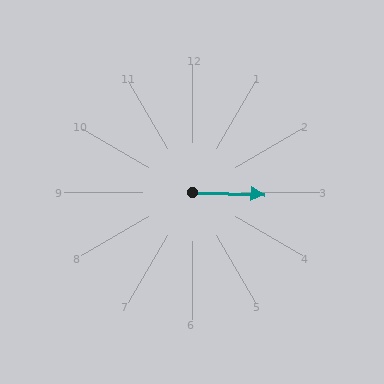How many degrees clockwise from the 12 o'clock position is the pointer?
Approximately 92 degrees.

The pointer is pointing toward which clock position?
Roughly 3 o'clock.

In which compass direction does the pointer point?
East.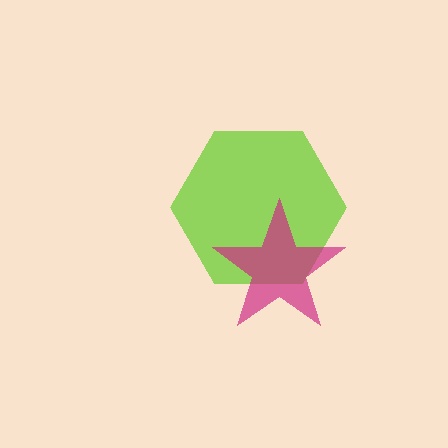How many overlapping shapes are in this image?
There are 2 overlapping shapes in the image.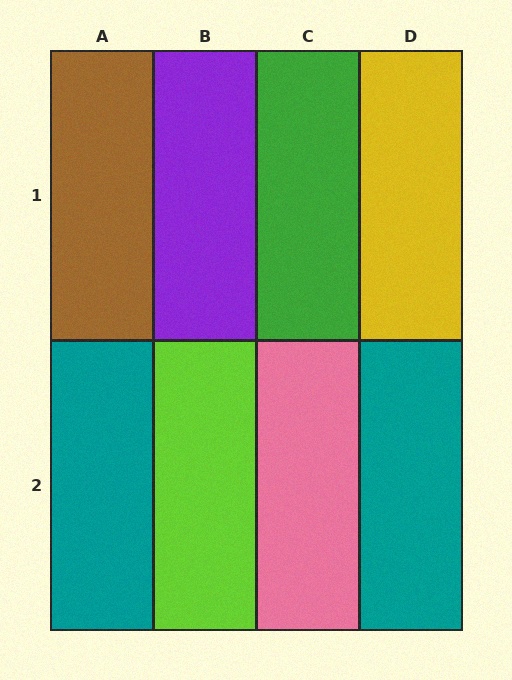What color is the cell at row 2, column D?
Teal.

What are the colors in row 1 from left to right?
Brown, purple, green, yellow.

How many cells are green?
1 cell is green.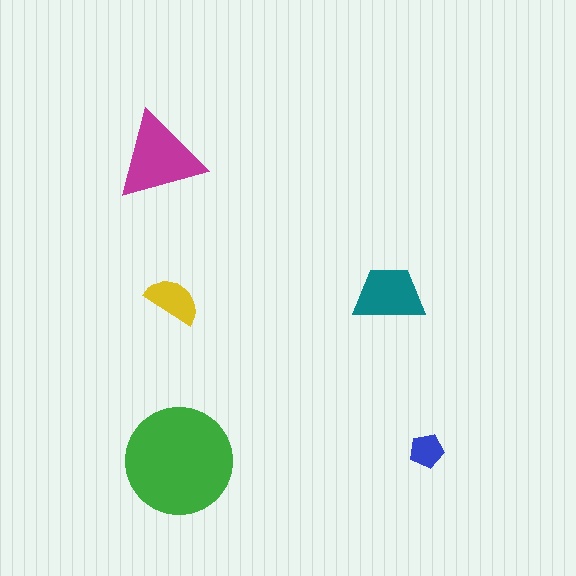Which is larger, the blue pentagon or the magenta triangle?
The magenta triangle.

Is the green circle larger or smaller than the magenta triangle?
Larger.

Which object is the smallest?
The blue pentagon.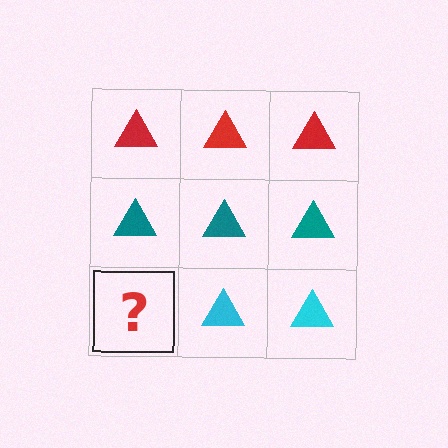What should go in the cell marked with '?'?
The missing cell should contain a cyan triangle.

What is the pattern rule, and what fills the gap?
The rule is that each row has a consistent color. The gap should be filled with a cyan triangle.